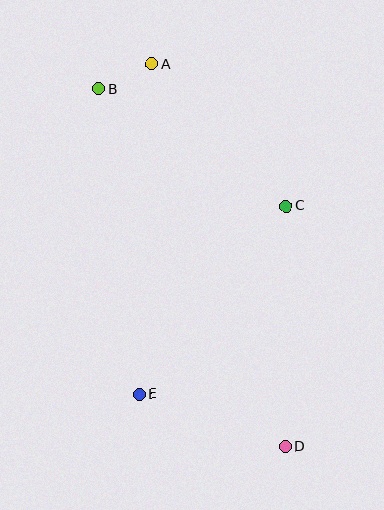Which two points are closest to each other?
Points A and B are closest to each other.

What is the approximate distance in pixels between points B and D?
The distance between B and D is approximately 403 pixels.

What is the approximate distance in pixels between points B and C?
The distance between B and C is approximately 221 pixels.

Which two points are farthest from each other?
Points A and D are farthest from each other.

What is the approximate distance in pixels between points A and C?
The distance between A and C is approximately 195 pixels.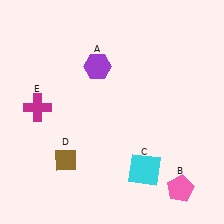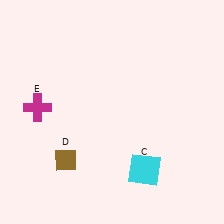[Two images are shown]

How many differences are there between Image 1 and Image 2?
There are 2 differences between the two images.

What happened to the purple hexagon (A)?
The purple hexagon (A) was removed in Image 2. It was in the top-left area of Image 1.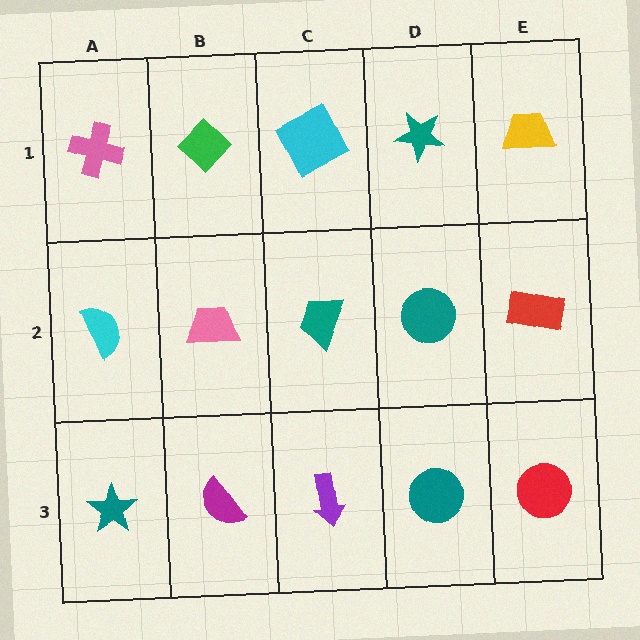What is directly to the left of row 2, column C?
A pink trapezoid.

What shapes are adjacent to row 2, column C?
A cyan square (row 1, column C), a purple arrow (row 3, column C), a pink trapezoid (row 2, column B), a teal circle (row 2, column D).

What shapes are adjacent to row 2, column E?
A yellow trapezoid (row 1, column E), a red circle (row 3, column E), a teal circle (row 2, column D).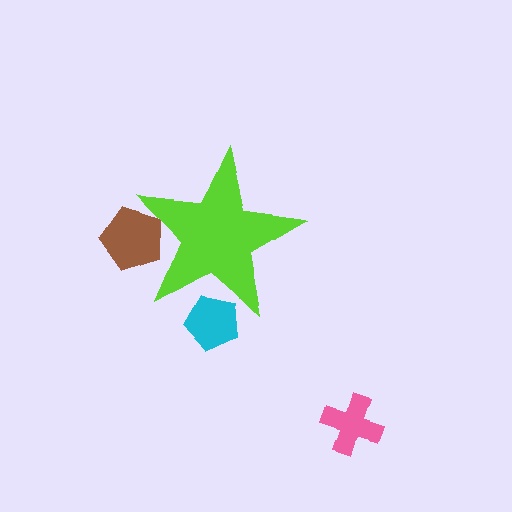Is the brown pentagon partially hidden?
Yes, the brown pentagon is partially hidden behind the lime star.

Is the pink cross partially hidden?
No, the pink cross is fully visible.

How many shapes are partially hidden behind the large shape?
2 shapes are partially hidden.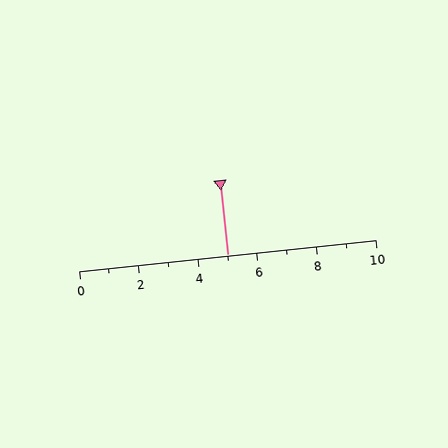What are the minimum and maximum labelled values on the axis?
The axis runs from 0 to 10.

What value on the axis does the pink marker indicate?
The marker indicates approximately 5.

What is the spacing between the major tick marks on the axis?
The major ticks are spaced 2 apart.